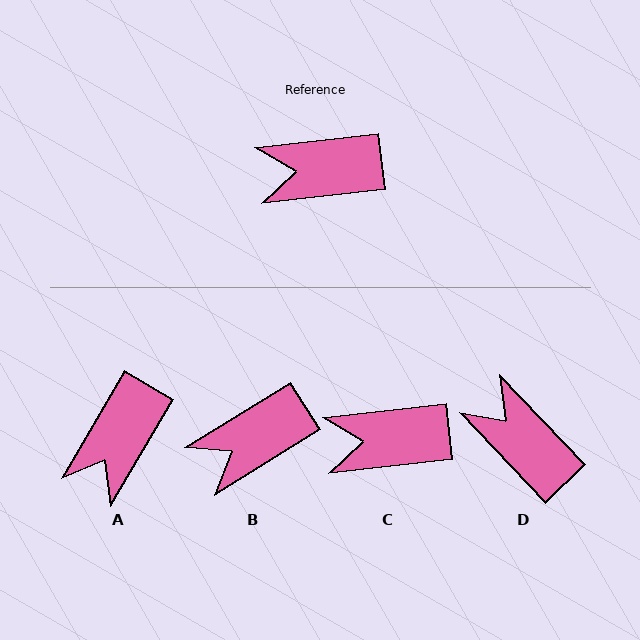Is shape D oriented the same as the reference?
No, it is off by about 53 degrees.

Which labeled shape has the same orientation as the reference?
C.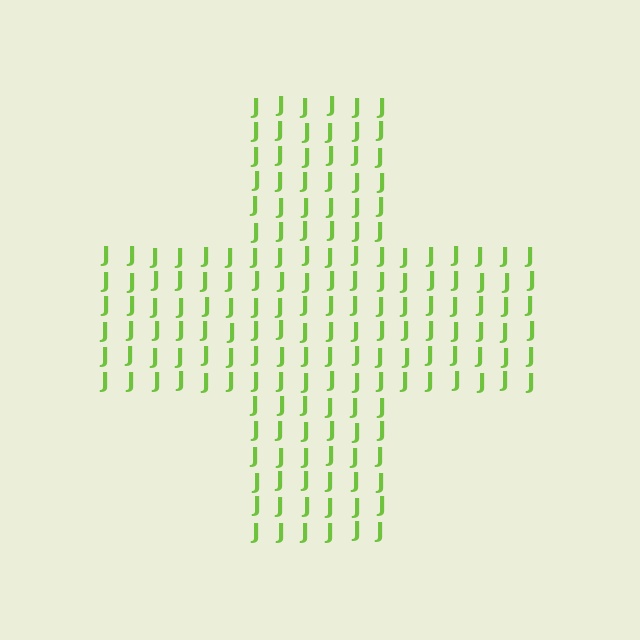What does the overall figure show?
The overall figure shows a cross.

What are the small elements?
The small elements are letter J's.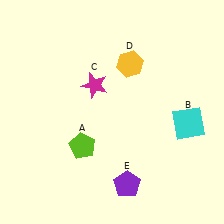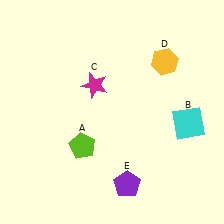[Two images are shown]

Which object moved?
The yellow hexagon (D) moved right.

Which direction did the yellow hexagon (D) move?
The yellow hexagon (D) moved right.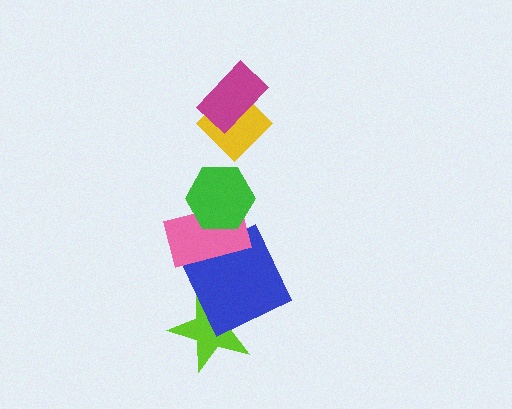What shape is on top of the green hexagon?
The yellow diamond is on top of the green hexagon.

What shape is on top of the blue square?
The pink rectangle is on top of the blue square.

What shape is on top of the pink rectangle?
The green hexagon is on top of the pink rectangle.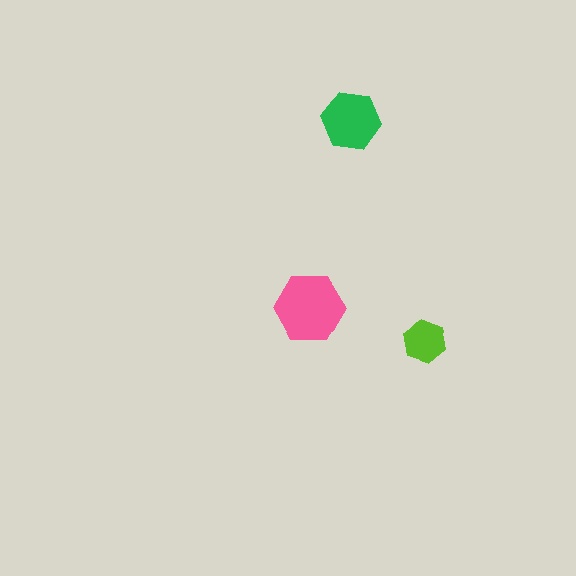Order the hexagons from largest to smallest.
the pink one, the green one, the lime one.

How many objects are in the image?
There are 3 objects in the image.